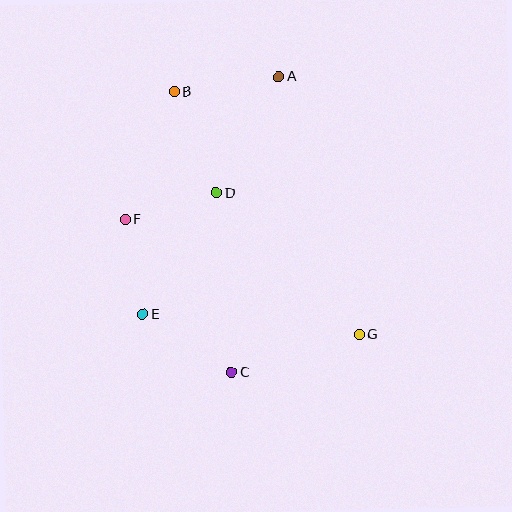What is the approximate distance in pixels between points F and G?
The distance between F and G is approximately 261 pixels.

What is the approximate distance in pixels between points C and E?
The distance between C and E is approximately 106 pixels.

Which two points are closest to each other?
Points D and F are closest to each other.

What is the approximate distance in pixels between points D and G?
The distance between D and G is approximately 201 pixels.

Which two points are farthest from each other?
Points B and G are farthest from each other.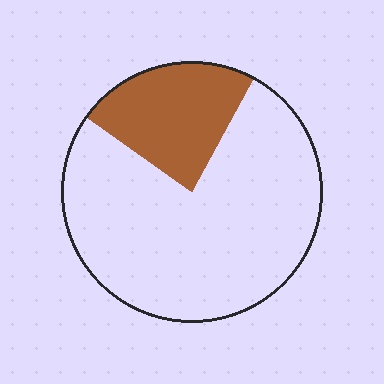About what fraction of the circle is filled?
About one quarter (1/4).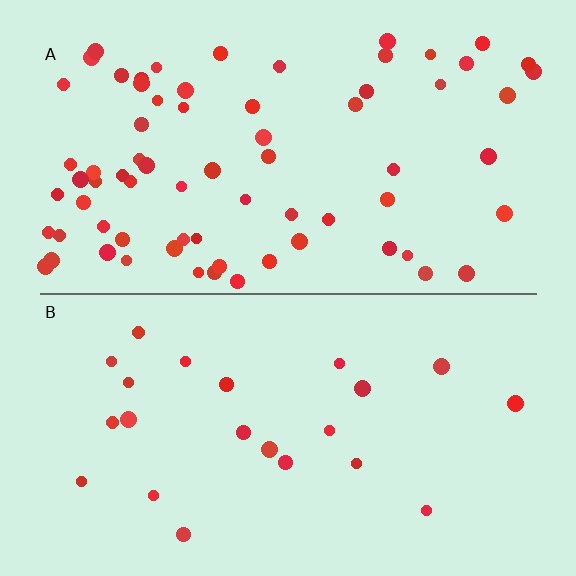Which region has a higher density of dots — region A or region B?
A (the top).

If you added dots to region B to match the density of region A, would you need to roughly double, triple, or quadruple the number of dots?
Approximately triple.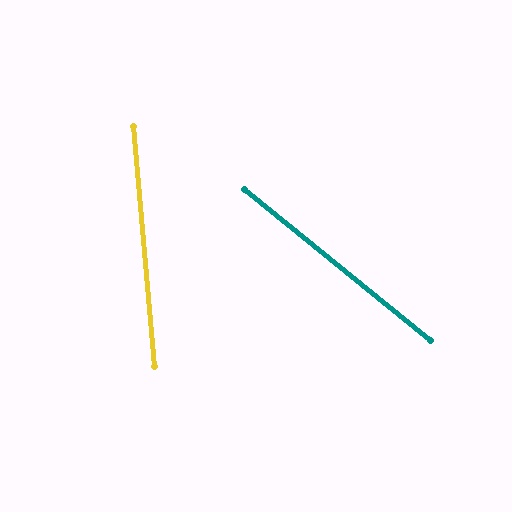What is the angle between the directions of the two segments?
Approximately 46 degrees.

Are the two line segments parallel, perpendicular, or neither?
Neither parallel nor perpendicular — they differ by about 46°.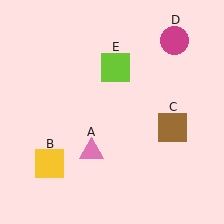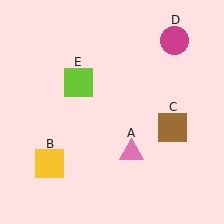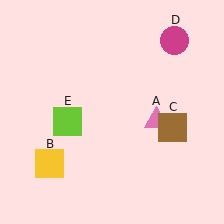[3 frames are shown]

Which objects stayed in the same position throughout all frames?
Yellow square (object B) and brown square (object C) and magenta circle (object D) remained stationary.